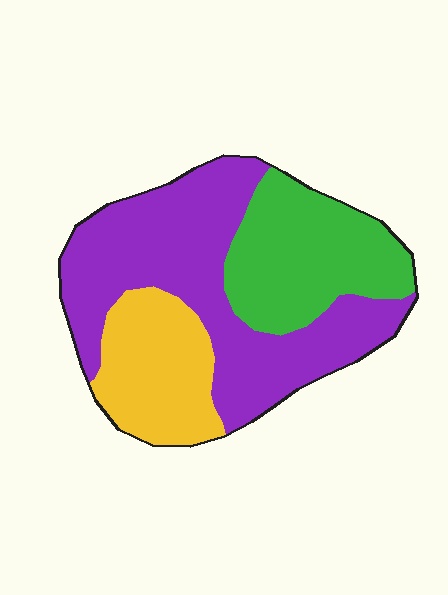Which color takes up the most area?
Purple, at roughly 50%.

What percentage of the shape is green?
Green takes up about one quarter (1/4) of the shape.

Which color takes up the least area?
Yellow, at roughly 20%.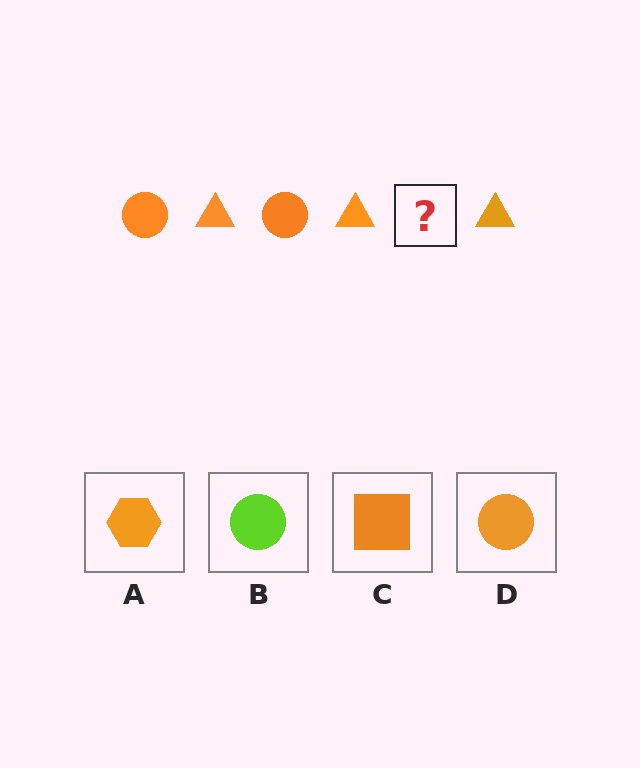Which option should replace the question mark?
Option D.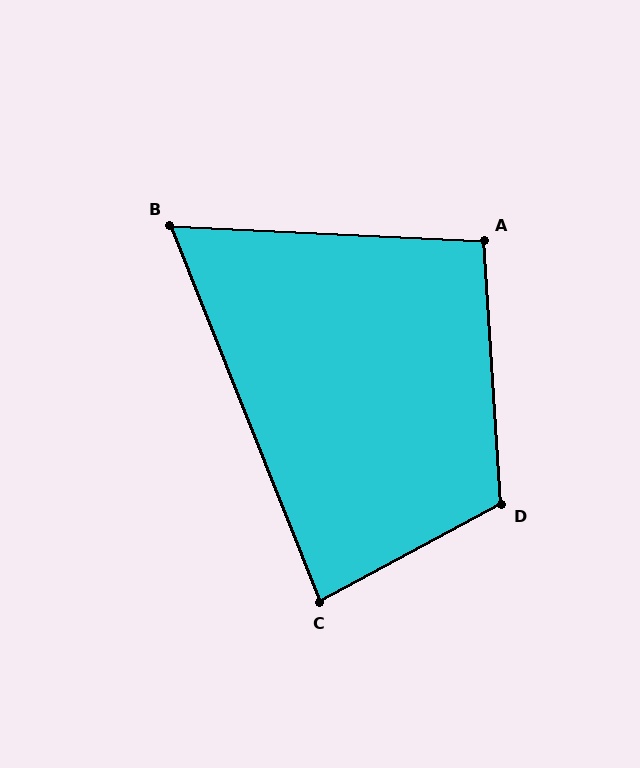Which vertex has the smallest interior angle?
B, at approximately 66 degrees.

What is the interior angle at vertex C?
Approximately 84 degrees (acute).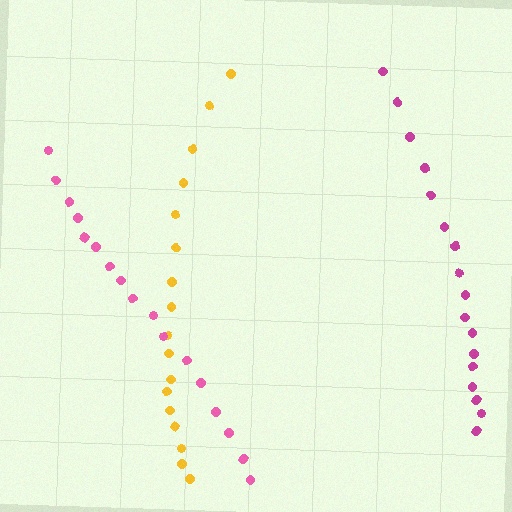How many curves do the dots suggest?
There are 3 distinct paths.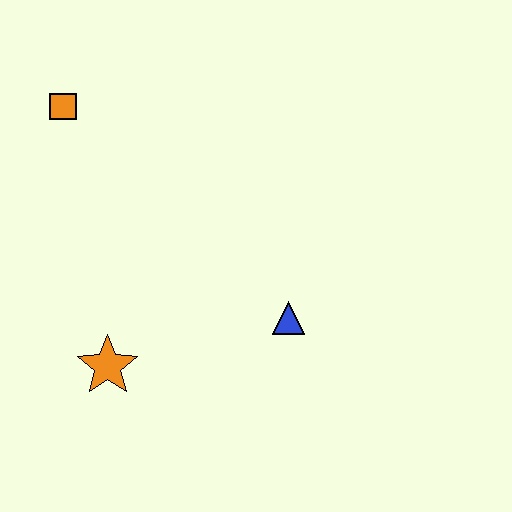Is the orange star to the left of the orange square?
No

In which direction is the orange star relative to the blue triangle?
The orange star is to the left of the blue triangle.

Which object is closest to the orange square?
The orange star is closest to the orange square.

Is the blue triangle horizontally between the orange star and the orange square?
No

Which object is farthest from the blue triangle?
The orange square is farthest from the blue triangle.